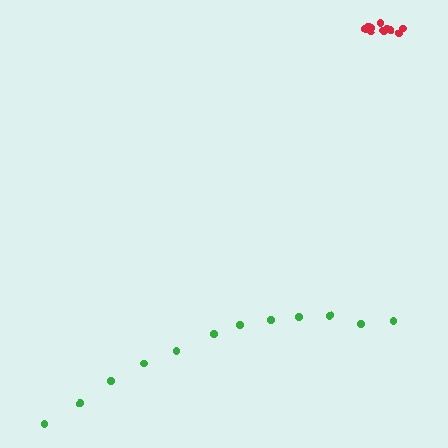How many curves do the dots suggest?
There are 2 distinct paths.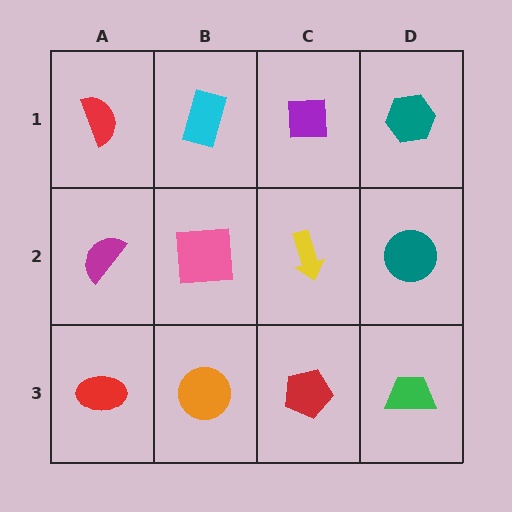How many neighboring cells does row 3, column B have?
3.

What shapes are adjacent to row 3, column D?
A teal circle (row 2, column D), a red pentagon (row 3, column C).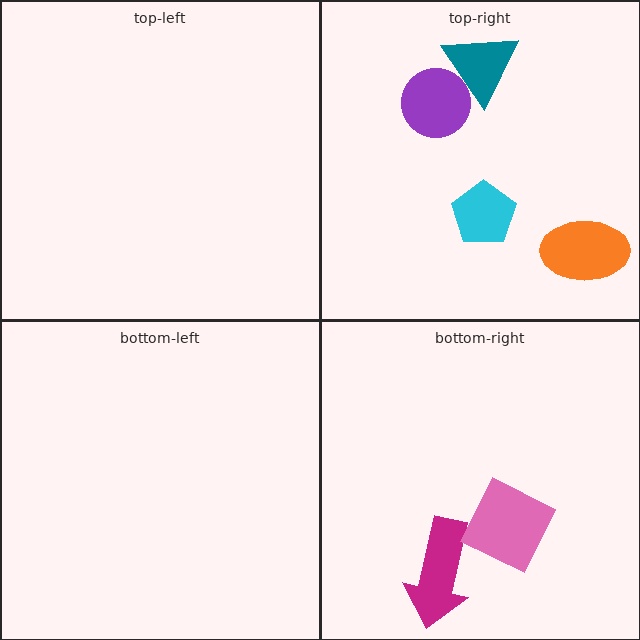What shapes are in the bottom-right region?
The magenta arrow, the pink diamond.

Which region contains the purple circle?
The top-right region.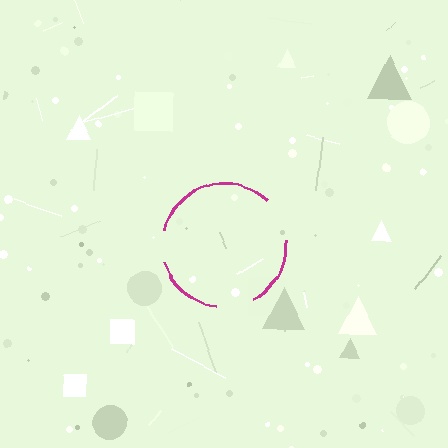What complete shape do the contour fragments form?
The contour fragments form a circle.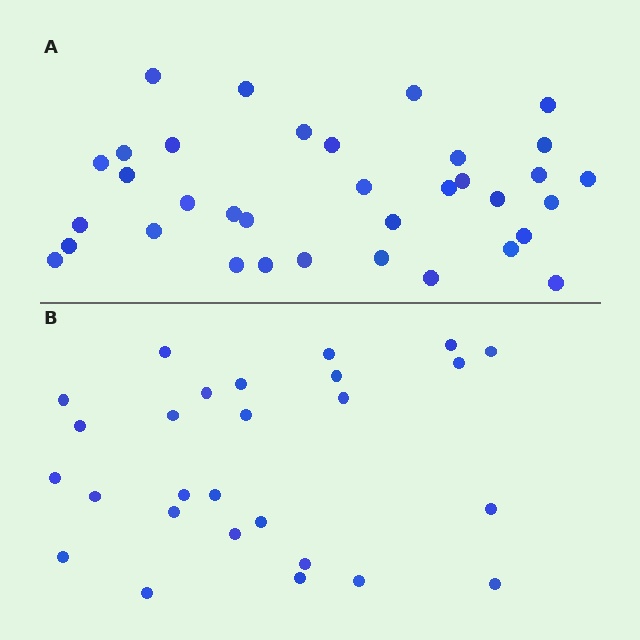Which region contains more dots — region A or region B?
Region A (the top region) has more dots.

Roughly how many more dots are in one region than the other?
Region A has roughly 8 or so more dots than region B.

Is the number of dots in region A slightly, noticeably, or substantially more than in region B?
Region A has noticeably more, but not dramatically so. The ratio is roughly 1.3 to 1.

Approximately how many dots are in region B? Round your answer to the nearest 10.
About 30 dots. (The exact count is 27, which rounds to 30.)